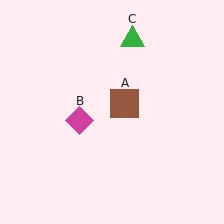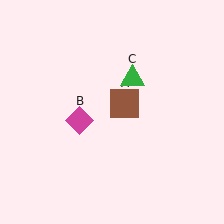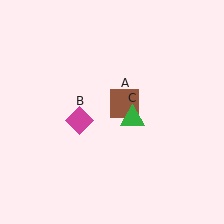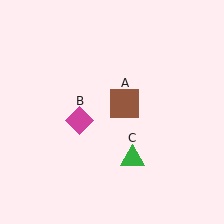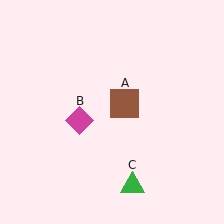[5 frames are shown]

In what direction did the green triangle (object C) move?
The green triangle (object C) moved down.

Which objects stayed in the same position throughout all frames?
Brown square (object A) and magenta diamond (object B) remained stationary.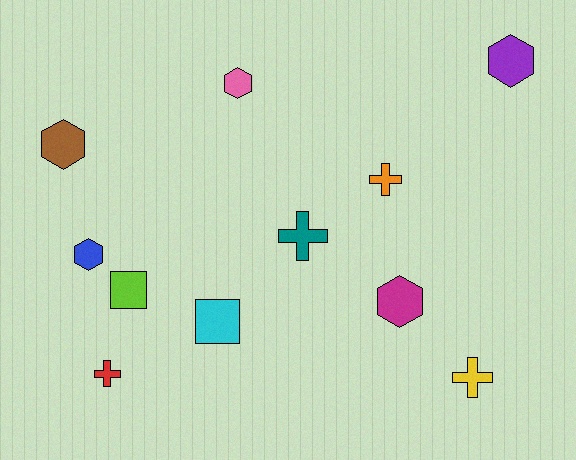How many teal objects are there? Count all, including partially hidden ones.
There is 1 teal object.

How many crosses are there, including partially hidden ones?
There are 4 crosses.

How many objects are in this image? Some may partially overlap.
There are 11 objects.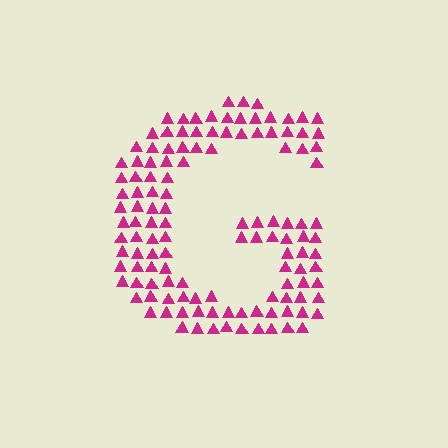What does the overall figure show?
The overall figure shows the letter G.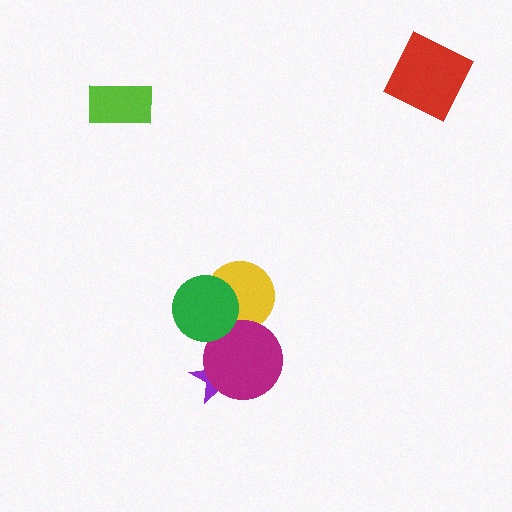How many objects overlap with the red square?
0 objects overlap with the red square.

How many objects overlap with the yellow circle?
2 objects overlap with the yellow circle.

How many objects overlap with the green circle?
2 objects overlap with the green circle.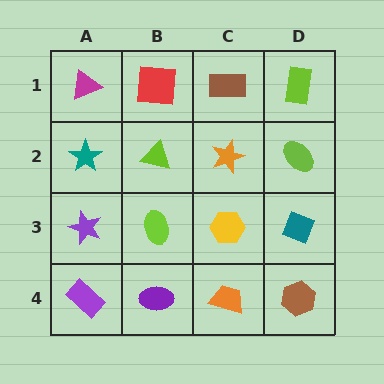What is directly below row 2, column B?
A lime ellipse.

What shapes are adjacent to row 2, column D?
A lime rectangle (row 1, column D), a teal diamond (row 3, column D), an orange star (row 2, column C).